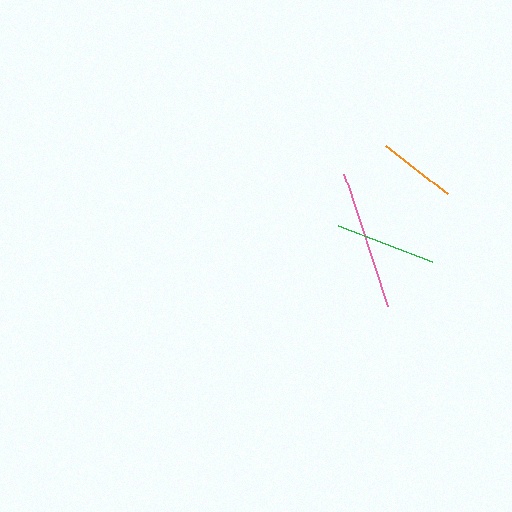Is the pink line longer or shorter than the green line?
The pink line is longer than the green line.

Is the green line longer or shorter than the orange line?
The green line is longer than the orange line.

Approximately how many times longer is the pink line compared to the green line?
The pink line is approximately 1.4 times the length of the green line.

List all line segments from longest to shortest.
From longest to shortest: pink, green, orange.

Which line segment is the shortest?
The orange line is the shortest at approximately 78 pixels.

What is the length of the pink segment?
The pink segment is approximately 139 pixels long.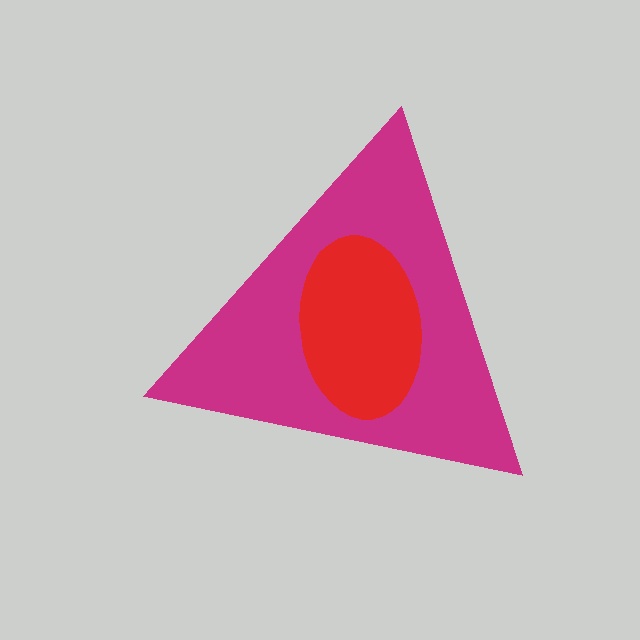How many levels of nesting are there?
2.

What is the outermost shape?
The magenta triangle.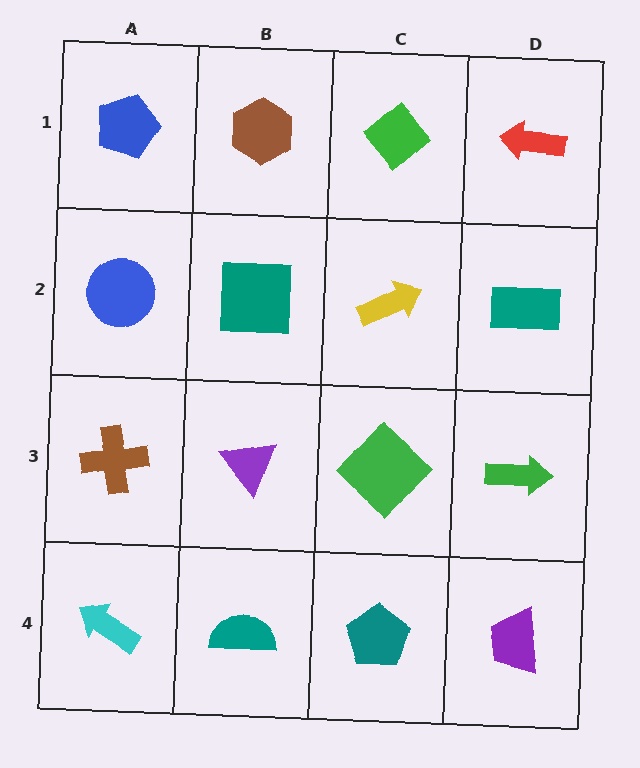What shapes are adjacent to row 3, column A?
A blue circle (row 2, column A), a cyan arrow (row 4, column A), a purple triangle (row 3, column B).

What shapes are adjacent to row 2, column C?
A green diamond (row 1, column C), a green diamond (row 3, column C), a teal square (row 2, column B), a teal rectangle (row 2, column D).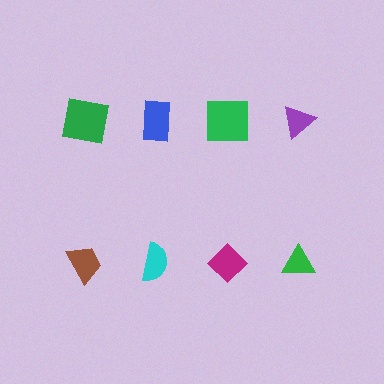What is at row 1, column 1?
A green square.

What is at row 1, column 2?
A blue rectangle.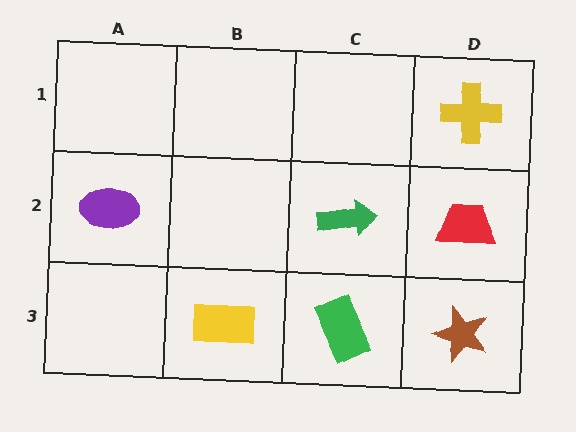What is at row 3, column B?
A yellow rectangle.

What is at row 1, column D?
A yellow cross.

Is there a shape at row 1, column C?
No, that cell is empty.